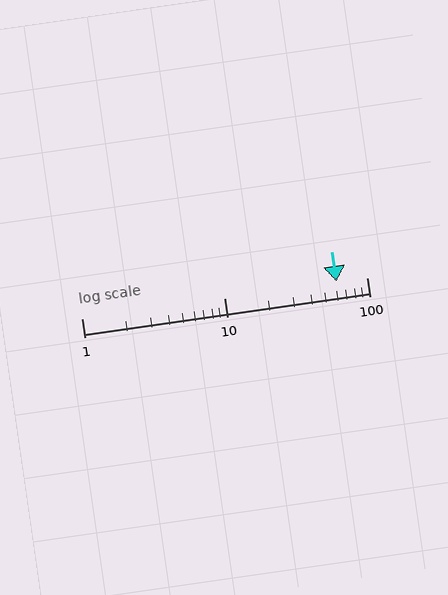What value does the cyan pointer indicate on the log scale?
The pointer indicates approximately 61.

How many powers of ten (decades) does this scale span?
The scale spans 2 decades, from 1 to 100.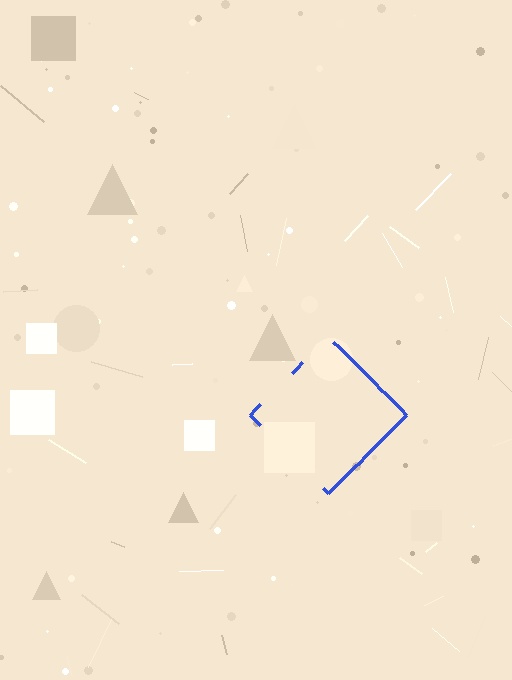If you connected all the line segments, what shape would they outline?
They would outline a diamond.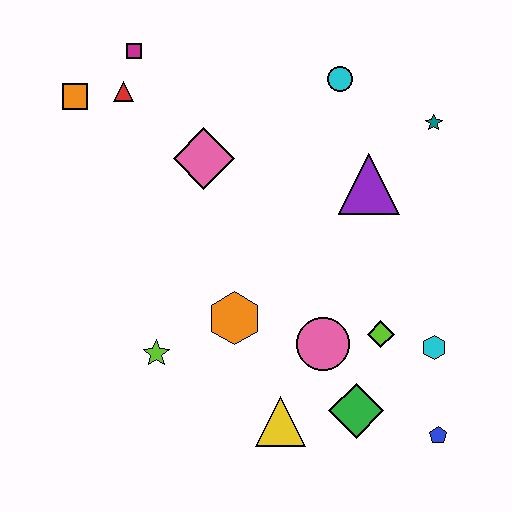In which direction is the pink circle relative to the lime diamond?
The pink circle is to the left of the lime diamond.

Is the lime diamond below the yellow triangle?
No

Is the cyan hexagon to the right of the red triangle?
Yes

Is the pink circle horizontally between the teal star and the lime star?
Yes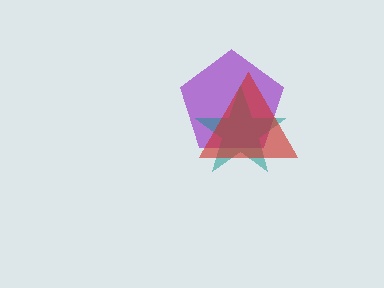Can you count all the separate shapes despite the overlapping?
Yes, there are 3 separate shapes.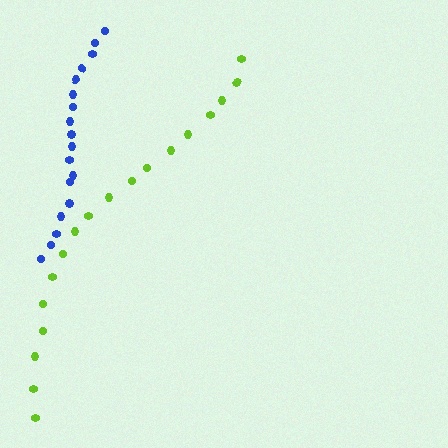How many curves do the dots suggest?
There are 2 distinct paths.